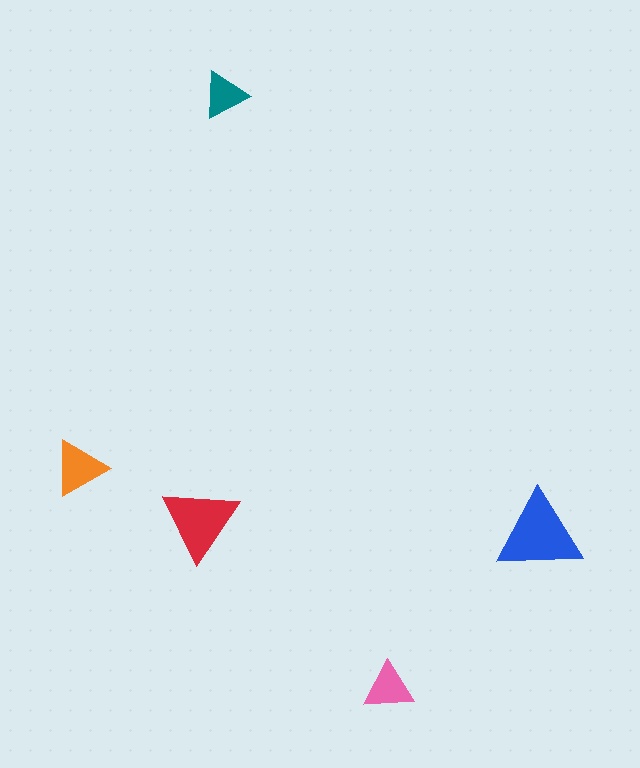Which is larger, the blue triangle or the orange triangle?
The blue one.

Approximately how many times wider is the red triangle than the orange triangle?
About 1.5 times wider.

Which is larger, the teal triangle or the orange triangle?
The orange one.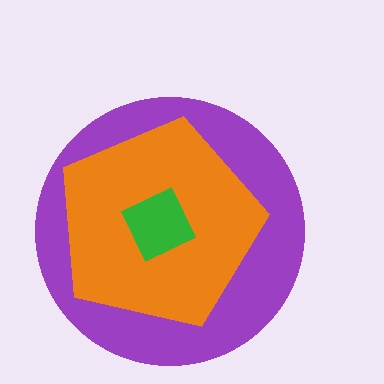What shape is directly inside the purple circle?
The orange pentagon.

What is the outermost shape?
The purple circle.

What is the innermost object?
The green square.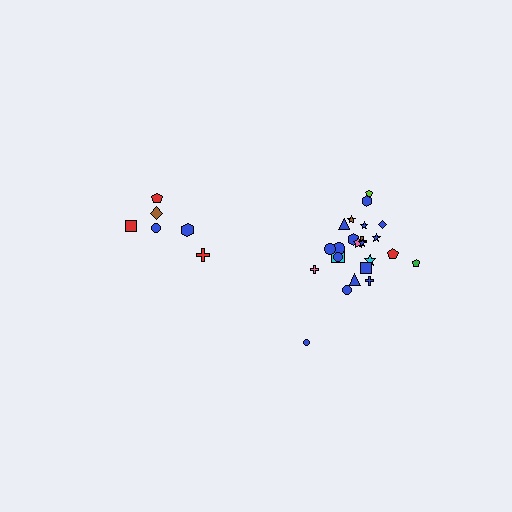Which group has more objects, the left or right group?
The right group.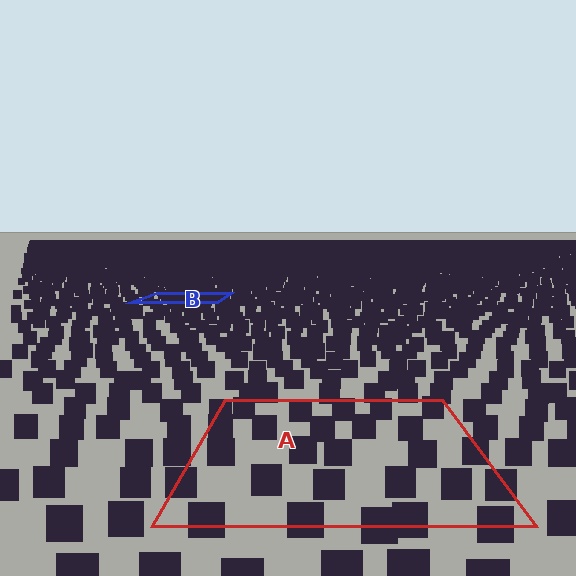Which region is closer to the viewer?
Region A is closer. The texture elements there are larger and more spread out.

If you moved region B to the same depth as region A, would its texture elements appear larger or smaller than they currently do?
They would appear larger. At a closer depth, the same texture elements are projected at a bigger on-screen size.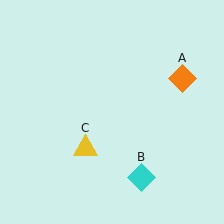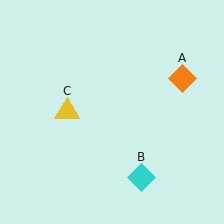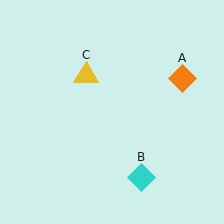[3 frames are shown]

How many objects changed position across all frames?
1 object changed position: yellow triangle (object C).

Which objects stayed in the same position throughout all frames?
Orange diamond (object A) and cyan diamond (object B) remained stationary.